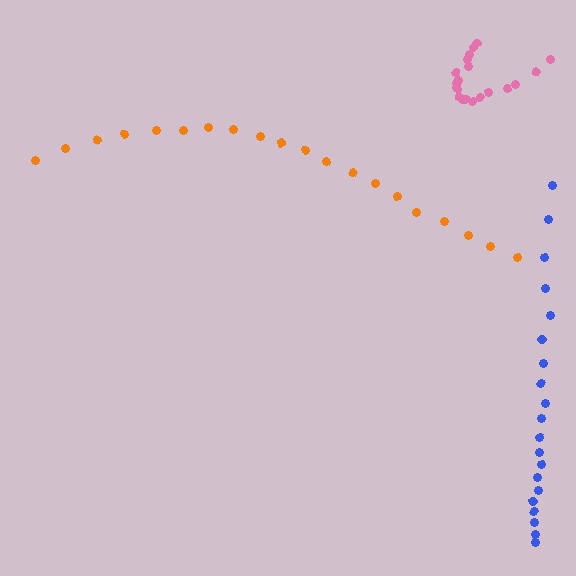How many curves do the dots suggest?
There are 3 distinct paths.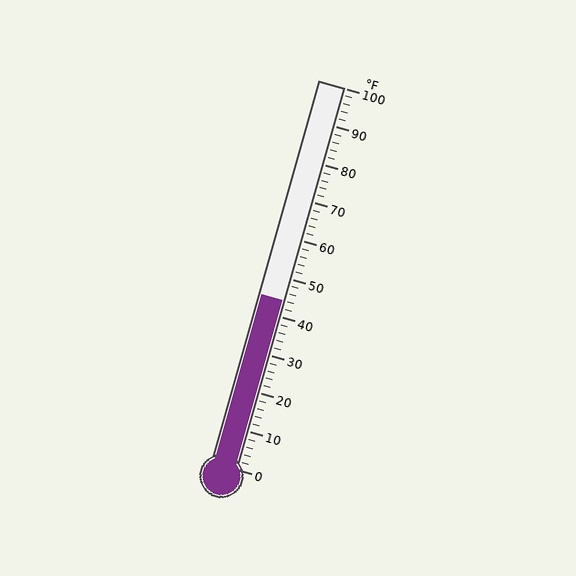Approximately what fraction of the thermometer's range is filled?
The thermometer is filled to approximately 45% of its range.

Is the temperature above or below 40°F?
The temperature is above 40°F.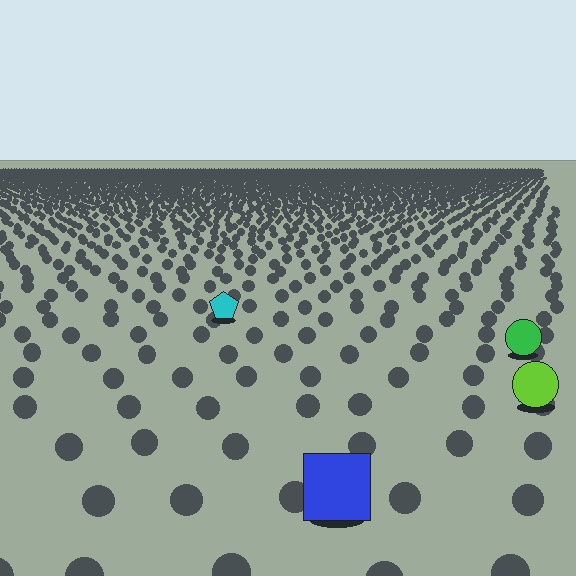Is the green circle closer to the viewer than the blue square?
No. The blue square is closer — you can tell from the texture gradient: the ground texture is coarser near it.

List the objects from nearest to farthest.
From nearest to farthest: the blue square, the lime circle, the green circle, the cyan pentagon.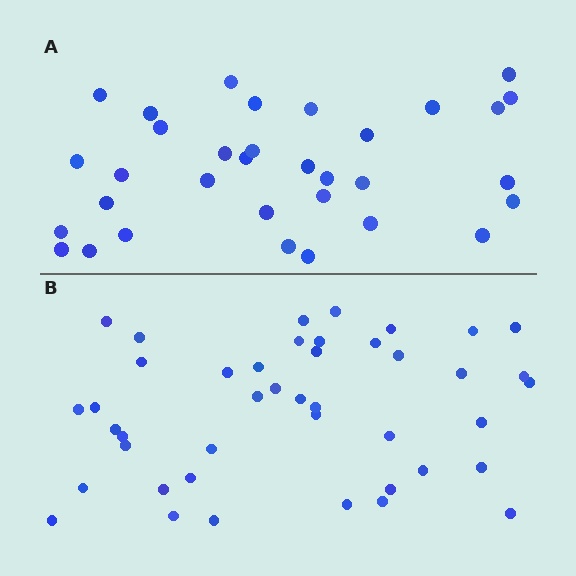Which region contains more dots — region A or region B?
Region B (the bottom region) has more dots.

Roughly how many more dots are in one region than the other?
Region B has roughly 10 or so more dots than region A.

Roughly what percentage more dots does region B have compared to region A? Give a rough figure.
About 30% more.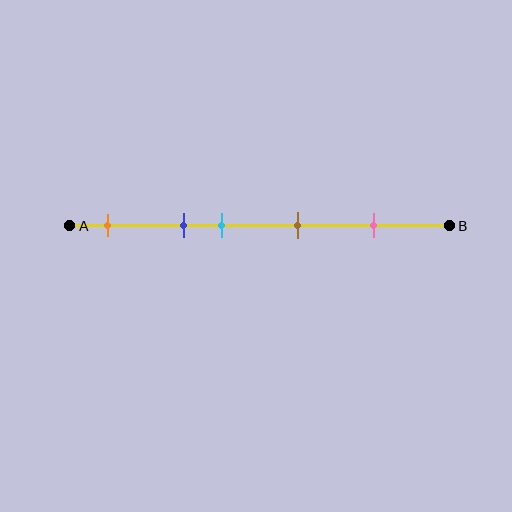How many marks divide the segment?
There are 5 marks dividing the segment.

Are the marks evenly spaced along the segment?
No, the marks are not evenly spaced.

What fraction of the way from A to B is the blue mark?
The blue mark is approximately 30% (0.3) of the way from A to B.